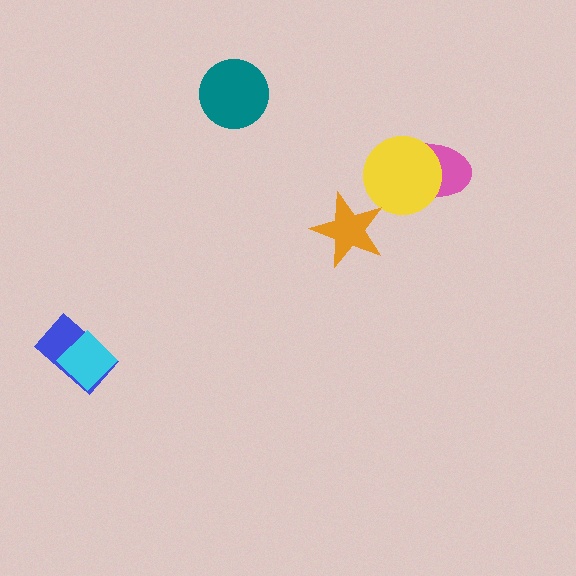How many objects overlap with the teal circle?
0 objects overlap with the teal circle.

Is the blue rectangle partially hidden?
Yes, it is partially covered by another shape.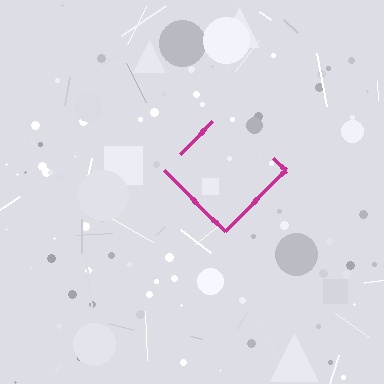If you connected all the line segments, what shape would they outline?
They would outline a diamond.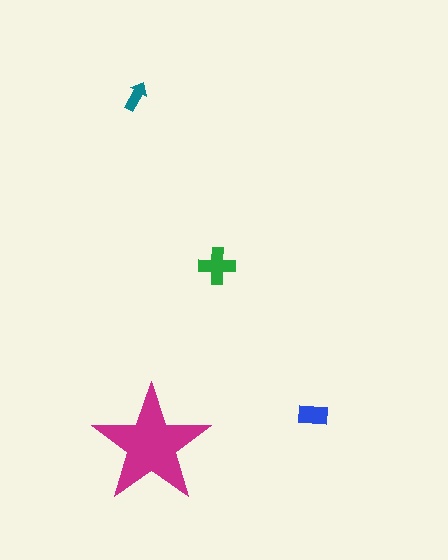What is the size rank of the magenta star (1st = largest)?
1st.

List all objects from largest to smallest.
The magenta star, the green cross, the blue rectangle, the teal arrow.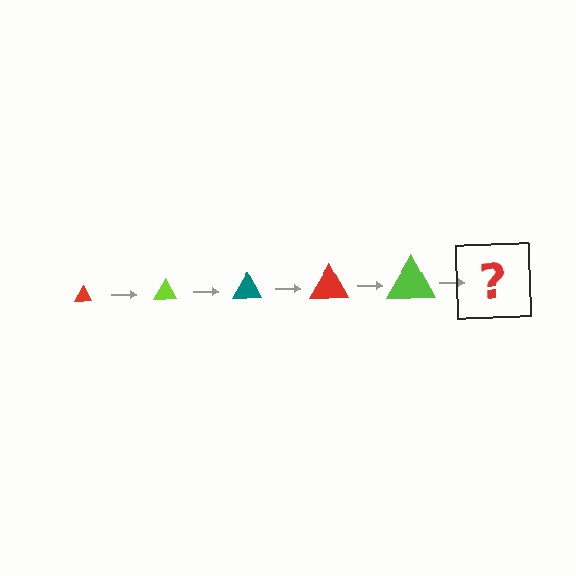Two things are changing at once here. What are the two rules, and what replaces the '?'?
The two rules are that the triangle grows larger each step and the color cycles through red, lime, and teal. The '?' should be a teal triangle, larger than the previous one.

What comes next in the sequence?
The next element should be a teal triangle, larger than the previous one.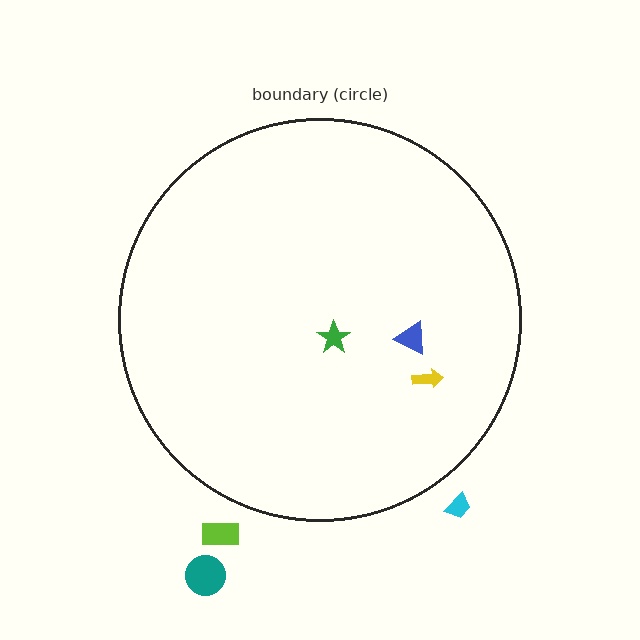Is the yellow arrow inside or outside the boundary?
Inside.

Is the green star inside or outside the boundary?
Inside.